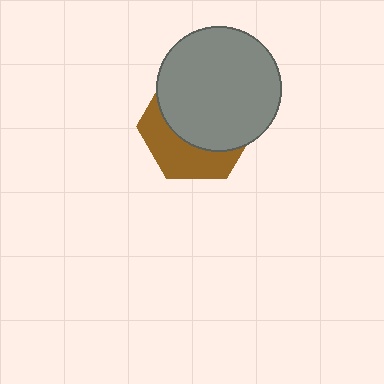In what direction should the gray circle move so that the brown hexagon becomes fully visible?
The gray circle should move up. That is the shortest direction to clear the overlap and leave the brown hexagon fully visible.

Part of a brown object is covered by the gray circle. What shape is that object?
It is a hexagon.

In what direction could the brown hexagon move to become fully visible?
The brown hexagon could move down. That would shift it out from behind the gray circle entirely.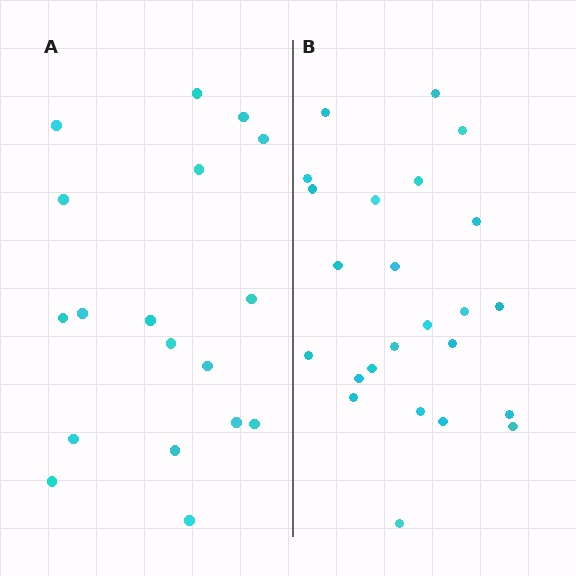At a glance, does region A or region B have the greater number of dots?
Region B (the right region) has more dots.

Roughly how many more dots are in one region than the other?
Region B has about 6 more dots than region A.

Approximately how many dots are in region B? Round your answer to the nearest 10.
About 20 dots. (The exact count is 24, which rounds to 20.)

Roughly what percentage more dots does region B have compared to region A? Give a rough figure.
About 35% more.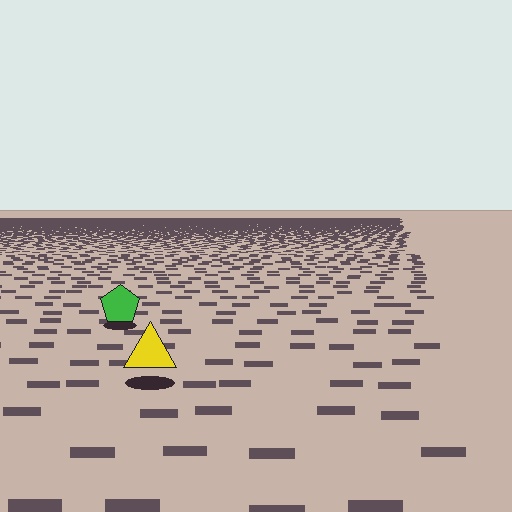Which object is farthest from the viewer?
The green pentagon is farthest from the viewer. It appears smaller and the ground texture around it is denser.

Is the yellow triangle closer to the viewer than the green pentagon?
Yes. The yellow triangle is closer — you can tell from the texture gradient: the ground texture is coarser near it.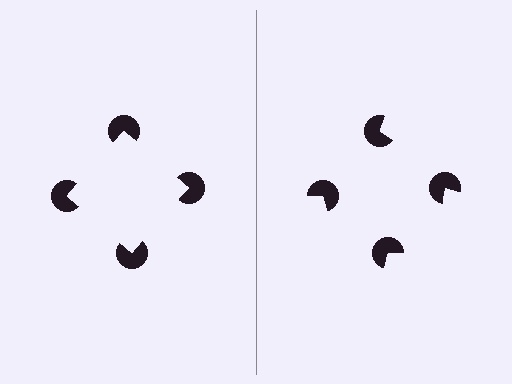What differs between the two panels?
The pac-man discs are positioned identically on both sides; only the wedge orientations differ. On the left they align to a square; on the right they are misaligned.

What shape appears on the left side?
An illusory square.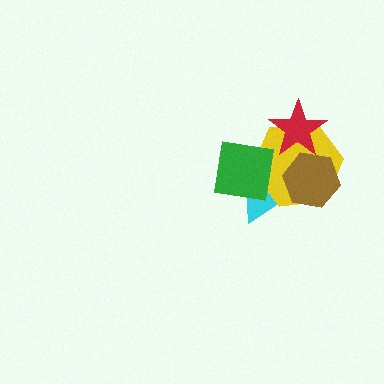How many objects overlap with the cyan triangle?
4 objects overlap with the cyan triangle.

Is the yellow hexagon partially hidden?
Yes, it is partially covered by another shape.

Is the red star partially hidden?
Yes, it is partially covered by another shape.